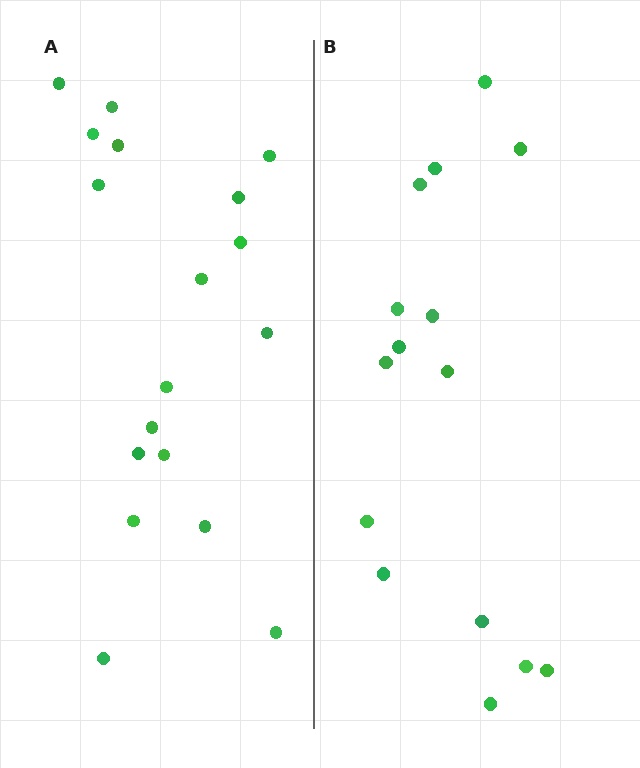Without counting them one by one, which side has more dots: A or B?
Region A (the left region) has more dots.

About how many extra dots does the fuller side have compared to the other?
Region A has just a few more — roughly 2 or 3 more dots than region B.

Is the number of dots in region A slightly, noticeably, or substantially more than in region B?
Region A has only slightly more — the two regions are fairly close. The ratio is roughly 1.2 to 1.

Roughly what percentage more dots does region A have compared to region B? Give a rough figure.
About 20% more.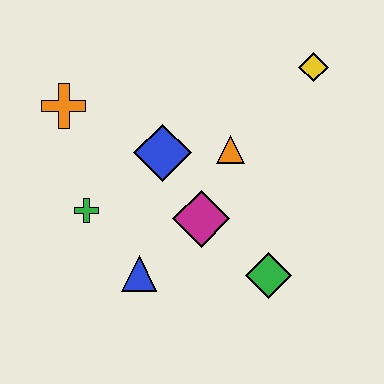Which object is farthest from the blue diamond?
The yellow diamond is farthest from the blue diamond.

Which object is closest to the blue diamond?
The orange triangle is closest to the blue diamond.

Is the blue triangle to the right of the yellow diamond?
No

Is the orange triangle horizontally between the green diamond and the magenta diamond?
Yes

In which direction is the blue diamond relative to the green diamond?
The blue diamond is above the green diamond.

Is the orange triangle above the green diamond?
Yes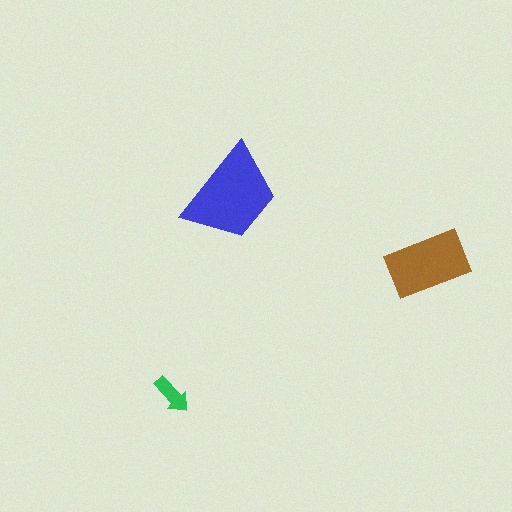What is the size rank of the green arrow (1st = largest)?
3rd.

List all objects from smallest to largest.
The green arrow, the brown rectangle, the blue trapezoid.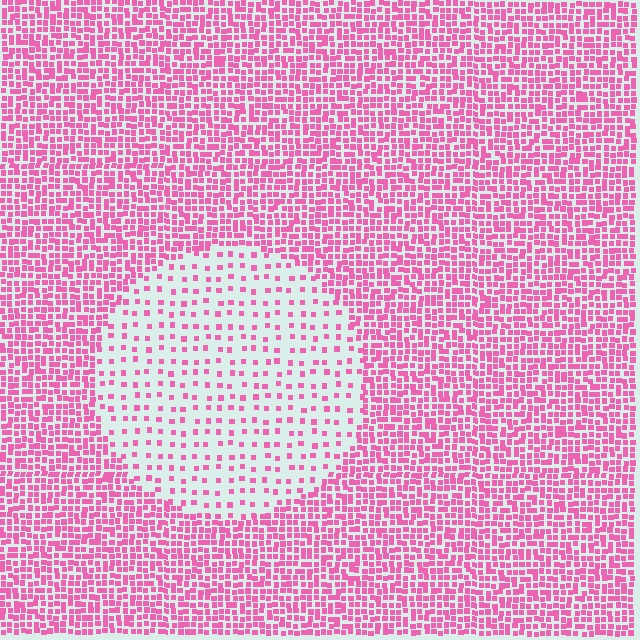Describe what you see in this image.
The image contains small pink elements arranged at two different densities. A circle-shaped region is visible where the elements are less densely packed than the surrounding area.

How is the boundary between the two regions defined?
The boundary is defined by a change in element density (approximately 3.0x ratio). All elements are the same color, size, and shape.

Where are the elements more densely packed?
The elements are more densely packed outside the circle boundary.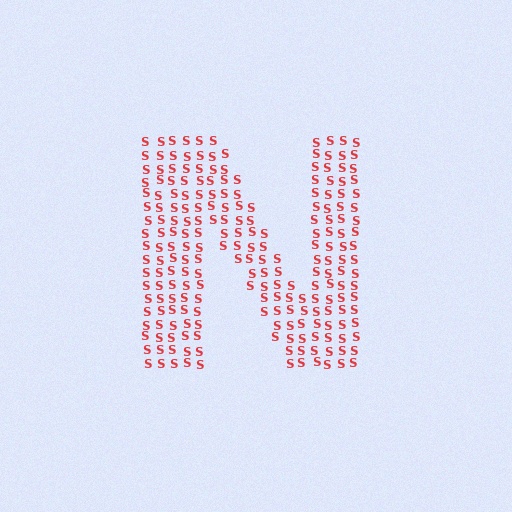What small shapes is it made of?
It is made of small letter S's.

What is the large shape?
The large shape is the letter N.